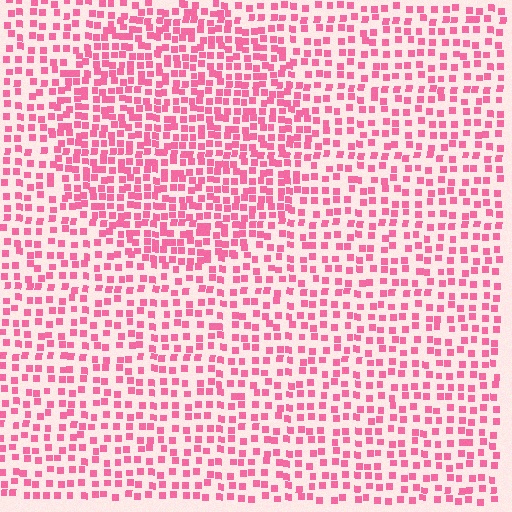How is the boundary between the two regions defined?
The boundary is defined by a change in element density (approximately 1.7x ratio). All elements are the same color, size, and shape.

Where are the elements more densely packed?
The elements are more densely packed inside the circle boundary.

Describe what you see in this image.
The image contains small pink elements arranged at two different densities. A circle-shaped region is visible where the elements are more densely packed than the surrounding area.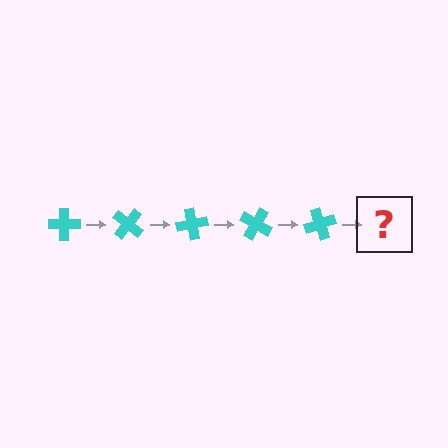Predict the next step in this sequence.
The next step is a cyan cross rotated 200 degrees.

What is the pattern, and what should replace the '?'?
The pattern is that the cross rotates 40 degrees each step. The '?' should be a cyan cross rotated 200 degrees.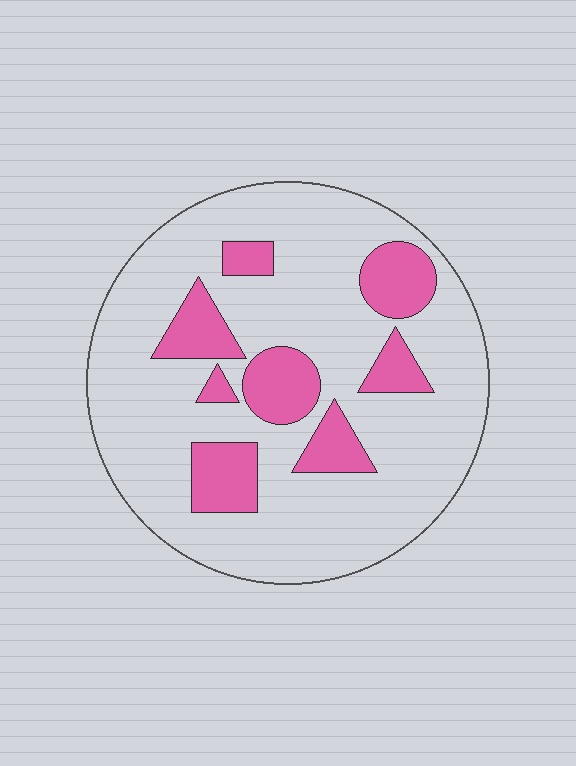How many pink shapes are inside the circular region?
8.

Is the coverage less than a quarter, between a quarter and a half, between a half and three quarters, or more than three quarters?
Less than a quarter.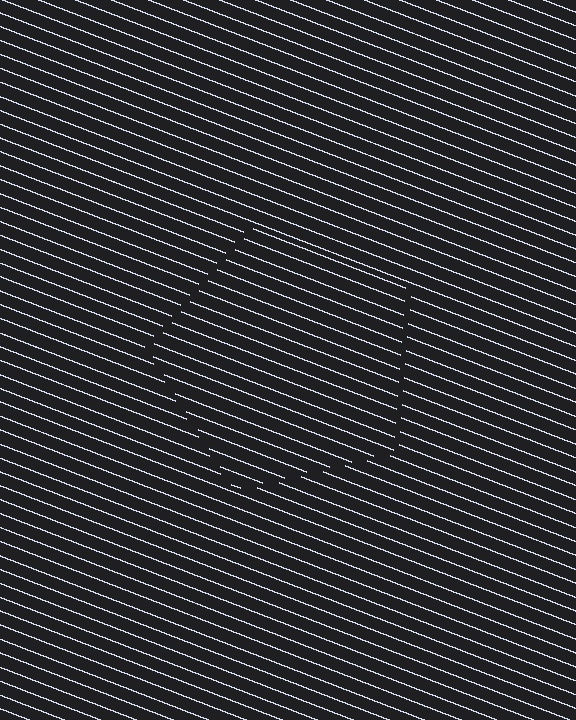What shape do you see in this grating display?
An illusory pentagon. The interior of the shape contains the same grating, shifted by half a period — the contour is defined by the phase discontinuity where line-ends from the inner and outer gratings abut.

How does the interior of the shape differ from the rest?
The interior of the shape contains the same grating, shifted by half a period — the contour is defined by the phase discontinuity where line-ends from the inner and outer gratings abut.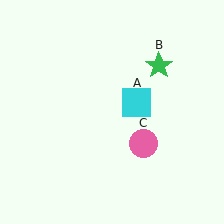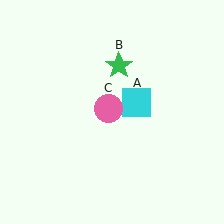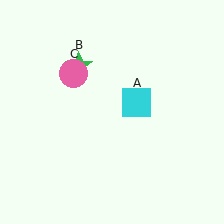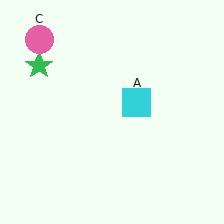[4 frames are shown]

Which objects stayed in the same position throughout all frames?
Cyan square (object A) remained stationary.